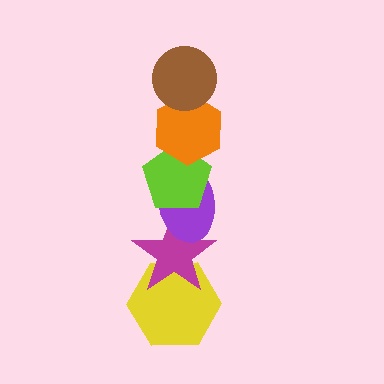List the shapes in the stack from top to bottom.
From top to bottom: the brown circle, the orange hexagon, the lime pentagon, the purple ellipse, the magenta star, the yellow hexagon.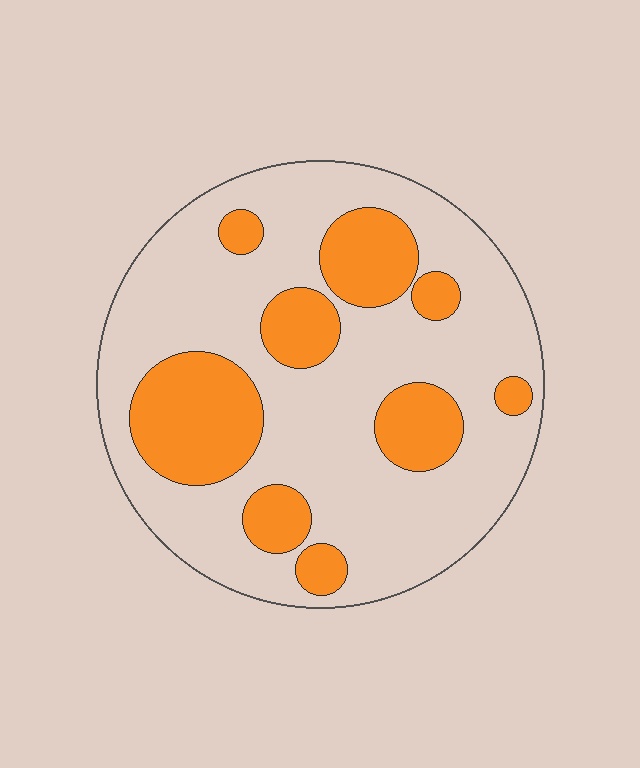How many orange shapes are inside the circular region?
9.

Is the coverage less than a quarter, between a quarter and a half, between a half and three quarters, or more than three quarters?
Between a quarter and a half.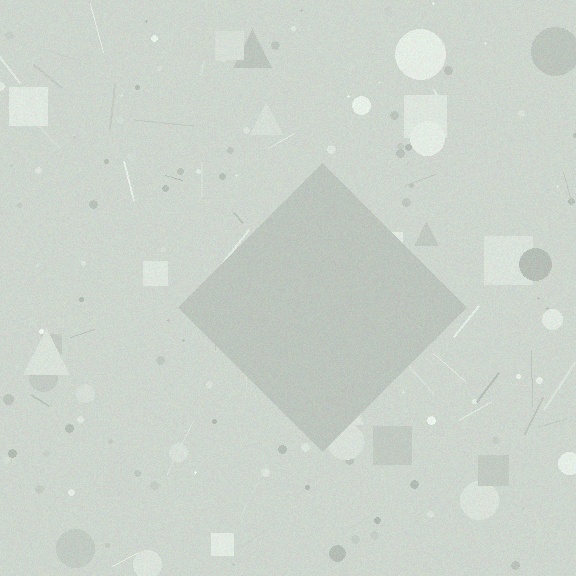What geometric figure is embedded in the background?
A diamond is embedded in the background.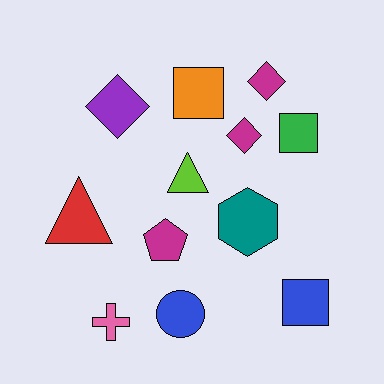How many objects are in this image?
There are 12 objects.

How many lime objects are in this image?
There is 1 lime object.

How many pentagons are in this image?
There is 1 pentagon.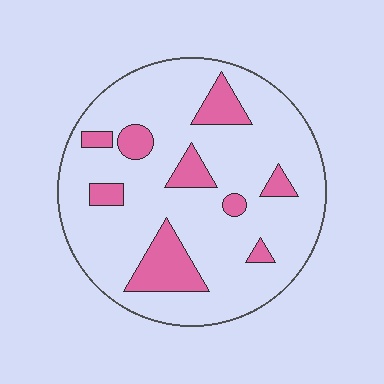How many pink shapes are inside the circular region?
9.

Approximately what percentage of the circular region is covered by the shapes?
Approximately 20%.